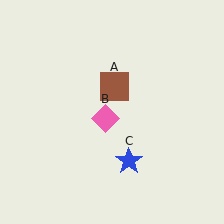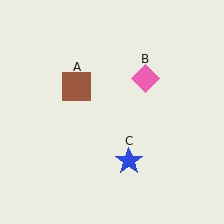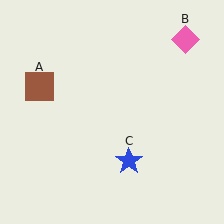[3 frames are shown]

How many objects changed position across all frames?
2 objects changed position: brown square (object A), pink diamond (object B).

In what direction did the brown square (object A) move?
The brown square (object A) moved left.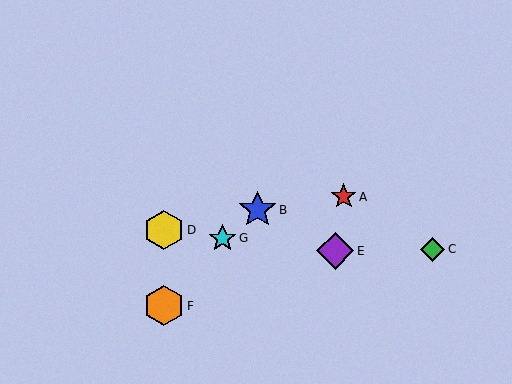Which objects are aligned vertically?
Objects D, F are aligned vertically.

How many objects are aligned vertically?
2 objects (D, F) are aligned vertically.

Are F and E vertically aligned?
No, F is at x≈164 and E is at x≈335.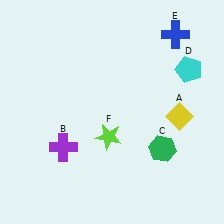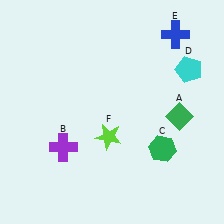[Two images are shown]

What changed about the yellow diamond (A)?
In Image 1, A is yellow. In Image 2, it changed to green.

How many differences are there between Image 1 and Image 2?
There is 1 difference between the two images.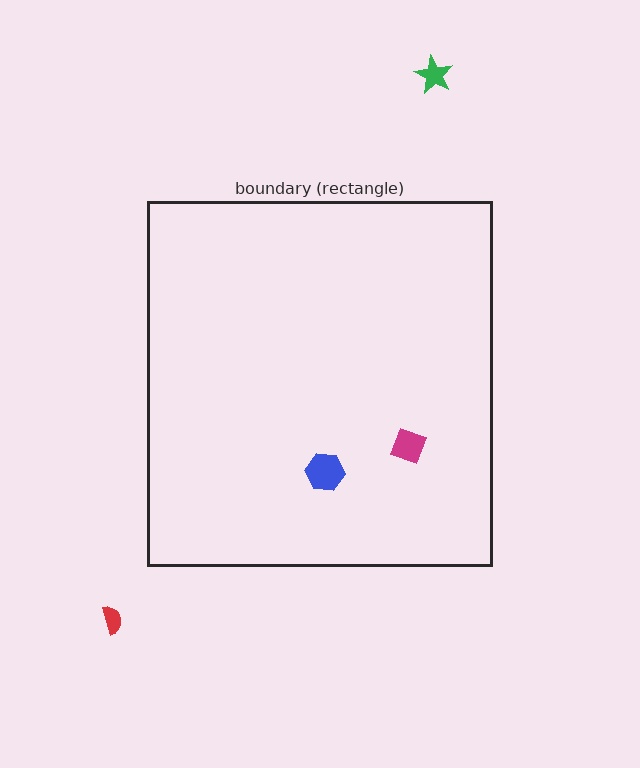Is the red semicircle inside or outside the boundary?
Outside.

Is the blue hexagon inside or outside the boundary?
Inside.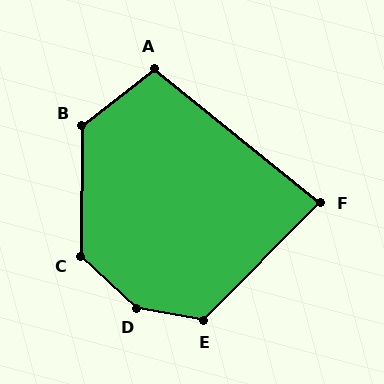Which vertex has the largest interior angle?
D, at approximately 147 degrees.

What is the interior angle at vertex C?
Approximately 132 degrees (obtuse).